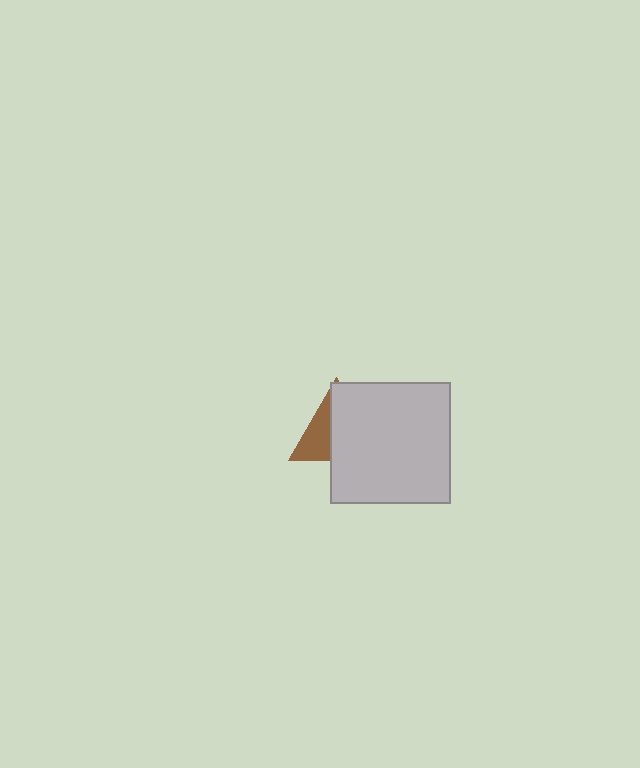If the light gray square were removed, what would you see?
You would see the complete brown triangle.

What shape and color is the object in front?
The object in front is a light gray square.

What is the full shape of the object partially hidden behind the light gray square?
The partially hidden object is a brown triangle.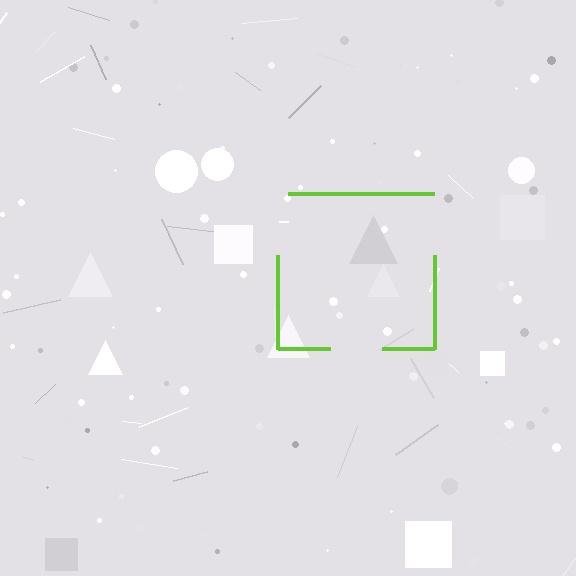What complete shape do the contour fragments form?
The contour fragments form a square.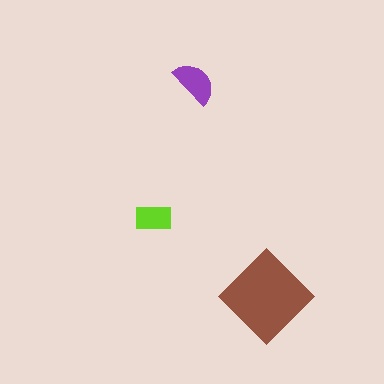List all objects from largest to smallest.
The brown diamond, the purple semicircle, the lime rectangle.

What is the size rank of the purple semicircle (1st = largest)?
2nd.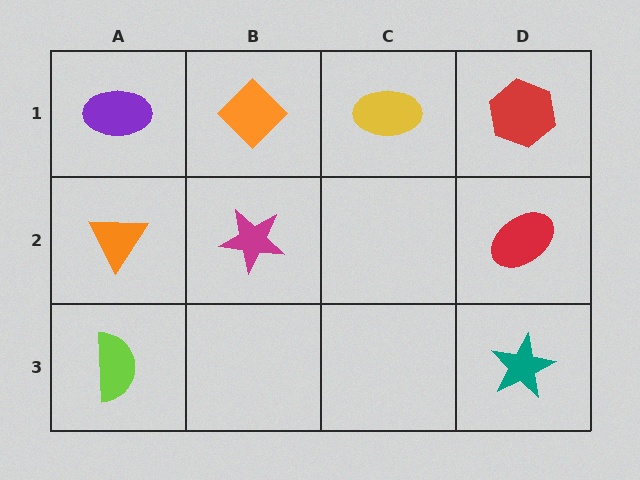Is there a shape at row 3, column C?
No, that cell is empty.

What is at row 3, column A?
A lime semicircle.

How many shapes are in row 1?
4 shapes.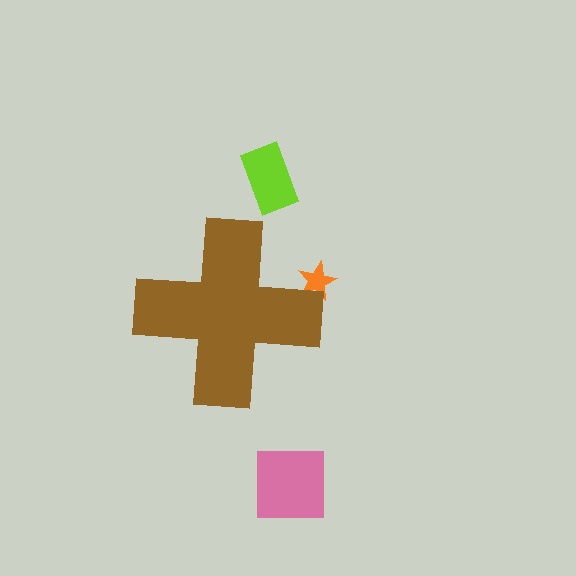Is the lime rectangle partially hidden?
No, the lime rectangle is fully visible.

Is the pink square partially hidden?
No, the pink square is fully visible.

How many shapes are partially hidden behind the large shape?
1 shape is partially hidden.